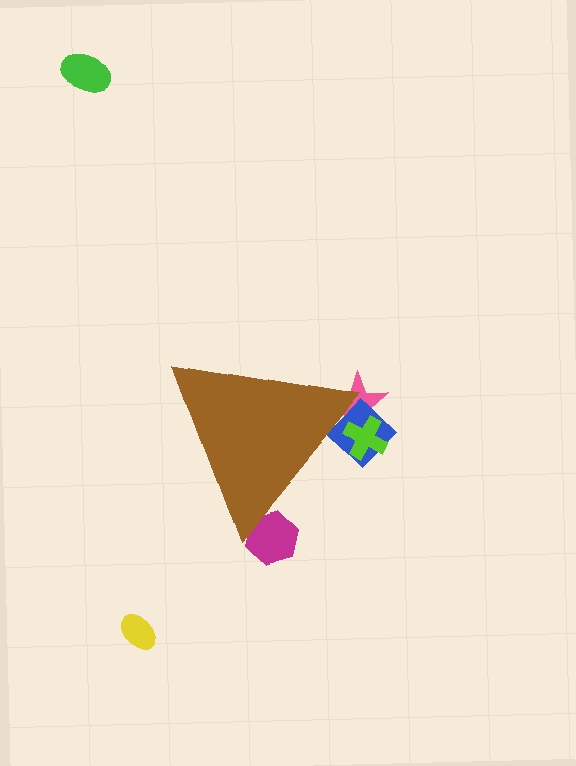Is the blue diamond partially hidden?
Yes, the blue diamond is partially hidden behind the brown triangle.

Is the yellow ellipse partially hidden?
No, the yellow ellipse is fully visible.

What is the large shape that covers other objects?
A brown triangle.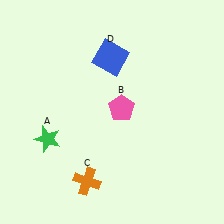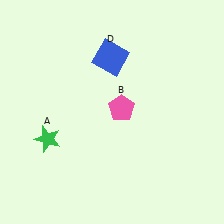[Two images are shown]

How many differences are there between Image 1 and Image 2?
There is 1 difference between the two images.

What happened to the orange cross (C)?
The orange cross (C) was removed in Image 2. It was in the bottom-left area of Image 1.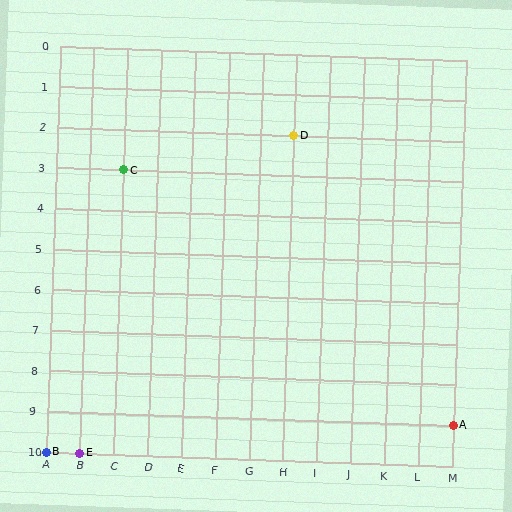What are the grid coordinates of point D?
Point D is at grid coordinates (H, 2).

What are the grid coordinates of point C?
Point C is at grid coordinates (C, 3).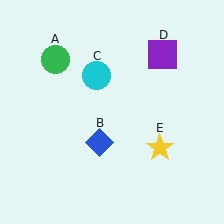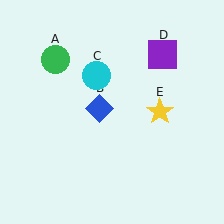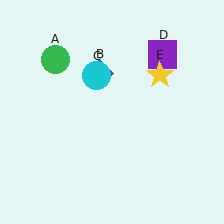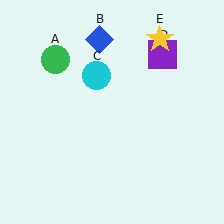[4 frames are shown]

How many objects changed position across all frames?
2 objects changed position: blue diamond (object B), yellow star (object E).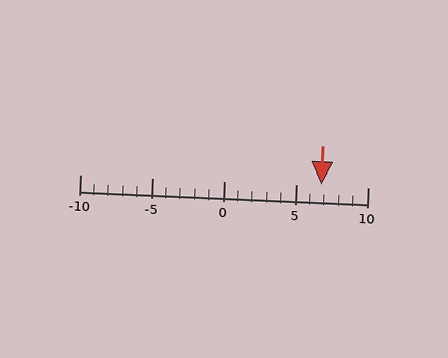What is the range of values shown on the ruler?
The ruler shows values from -10 to 10.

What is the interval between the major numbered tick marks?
The major tick marks are spaced 5 units apart.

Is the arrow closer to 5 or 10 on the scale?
The arrow is closer to 5.